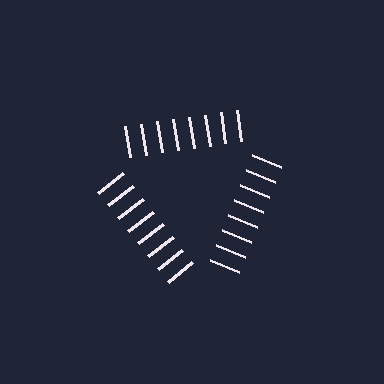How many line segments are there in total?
24 — 8 along each of the 3 edges.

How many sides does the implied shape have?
3 sides — the line-ends trace a triangle.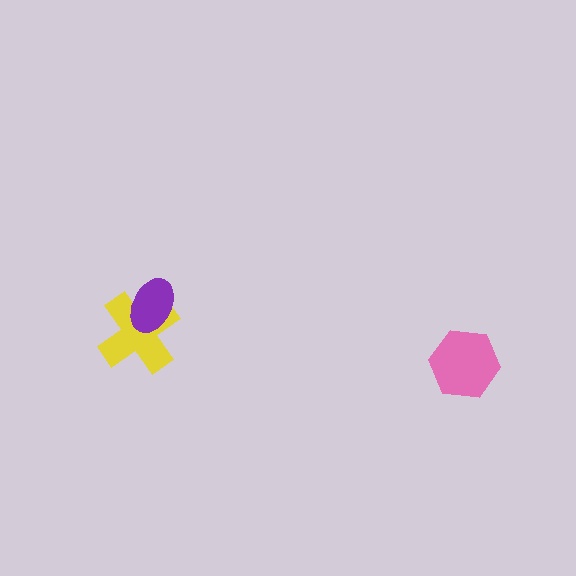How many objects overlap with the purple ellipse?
1 object overlaps with the purple ellipse.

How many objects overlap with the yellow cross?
1 object overlaps with the yellow cross.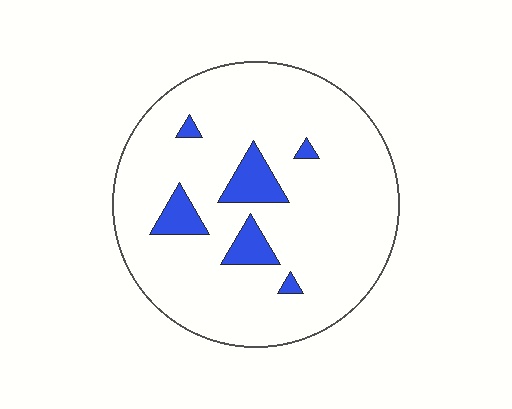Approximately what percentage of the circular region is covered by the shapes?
Approximately 10%.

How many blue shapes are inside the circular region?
6.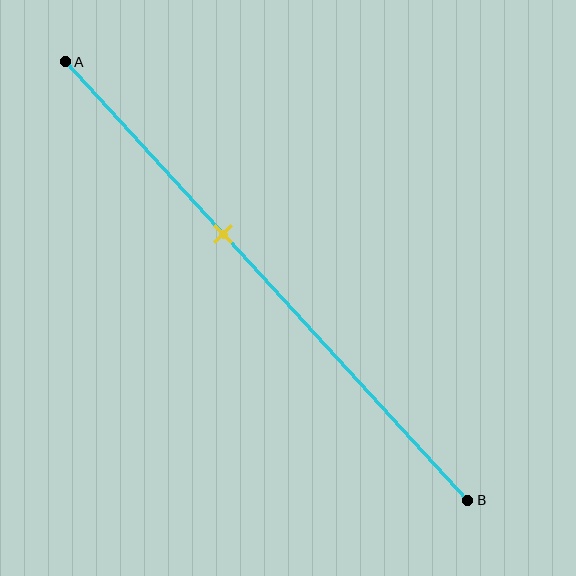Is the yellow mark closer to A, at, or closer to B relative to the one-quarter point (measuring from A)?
The yellow mark is closer to point B than the one-quarter point of segment AB.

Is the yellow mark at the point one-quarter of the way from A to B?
No, the mark is at about 40% from A, not at the 25% one-quarter point.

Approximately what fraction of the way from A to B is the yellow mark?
The yellow mark is approximately 40% of the way from A to B.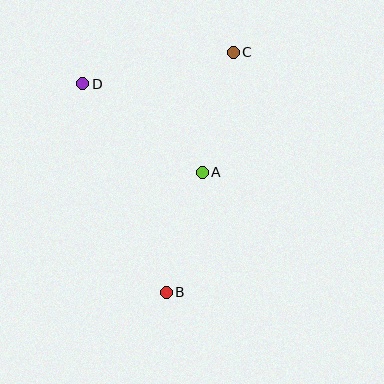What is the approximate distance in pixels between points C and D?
The distance between C and D is approximately 154 pixels.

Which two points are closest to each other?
Points A and C are closest to each other.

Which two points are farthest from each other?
Points B and C are farthest from each other.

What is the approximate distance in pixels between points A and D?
The distance between A and D is approximately 149 pixels.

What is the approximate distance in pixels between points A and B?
The distance between A and B is approximately 125 pixels.